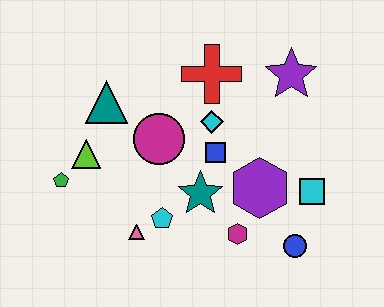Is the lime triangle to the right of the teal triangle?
No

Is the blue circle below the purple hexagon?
Yes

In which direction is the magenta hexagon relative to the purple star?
The magenta hexagon is below the purple star.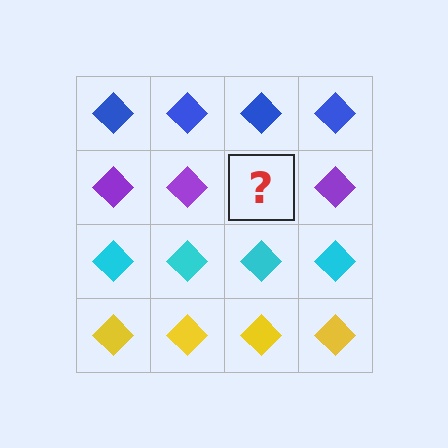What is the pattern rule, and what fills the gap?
The rule is that each row has a consistent color. The gap should be filled with a purple diamond.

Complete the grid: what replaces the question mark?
The question mark should be replaced with a purple diamond.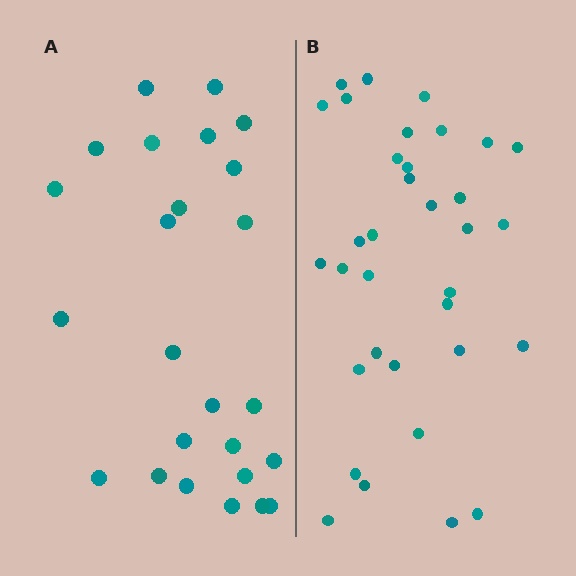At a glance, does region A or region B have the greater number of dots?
Region B (the right region) has more dots.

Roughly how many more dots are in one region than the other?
Region B has roughly 8 or so more dots than region A.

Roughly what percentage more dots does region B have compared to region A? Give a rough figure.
About 35% more.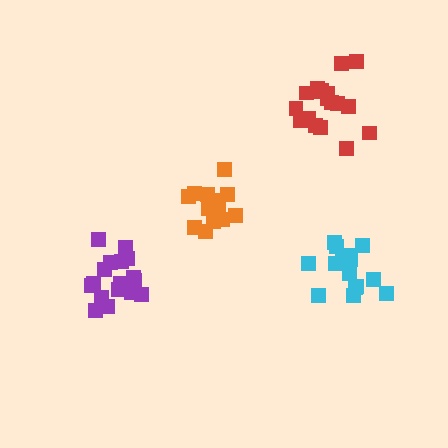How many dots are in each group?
Group 1: 18 dots, Group 2: 18 dots, Group 3: 14 dots, Group 4: 15 dots (65 total).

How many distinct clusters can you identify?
There are 4 distinct clusters.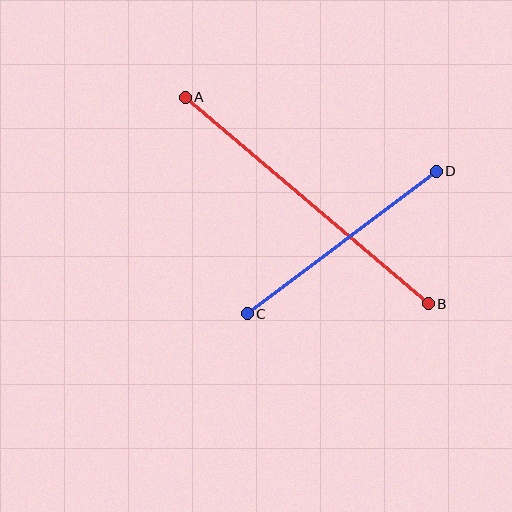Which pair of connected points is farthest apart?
Points A and B are farthest apart.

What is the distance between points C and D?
The distance is approximately 237 pixels.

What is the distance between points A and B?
The distance is approximately 319 pixels.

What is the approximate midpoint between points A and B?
The midpoint is at approximately (307, 200) pixels.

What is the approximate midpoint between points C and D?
The midpoint is at approximately (342, 243) pixels.